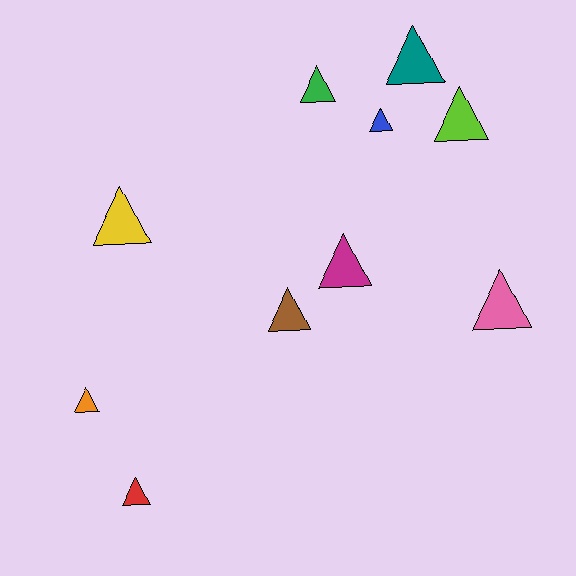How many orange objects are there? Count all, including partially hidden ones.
There is 1 orange object.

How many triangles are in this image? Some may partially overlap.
There are 10 triangles.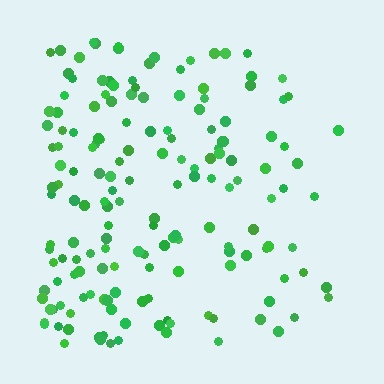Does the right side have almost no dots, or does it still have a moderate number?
Still a moderate number, just noticeably fewer than the left.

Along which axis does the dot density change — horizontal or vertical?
Horizontal.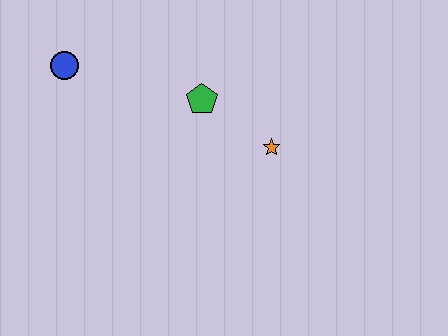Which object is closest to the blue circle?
The green pentagon is closest to the blue circle.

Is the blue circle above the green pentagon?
Yes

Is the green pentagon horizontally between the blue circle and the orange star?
Yes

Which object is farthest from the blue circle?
The orange star is farthest from the blue circle.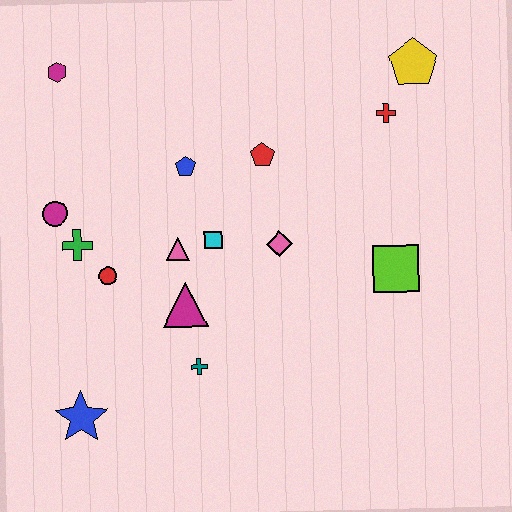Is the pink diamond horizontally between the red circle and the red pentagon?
No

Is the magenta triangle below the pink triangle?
Yes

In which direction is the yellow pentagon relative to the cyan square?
The yellow pentagon is to the right of the cyan square.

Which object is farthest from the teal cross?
The yellow pentagon is farthest from the teal cross.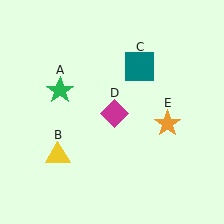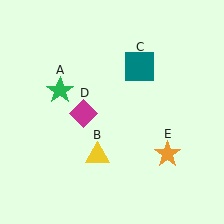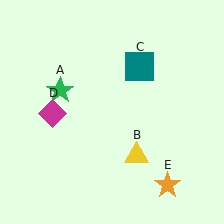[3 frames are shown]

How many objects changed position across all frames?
3 objects changed position: yellow triangle (object B), magenta diamond (object D), orange star (object E).